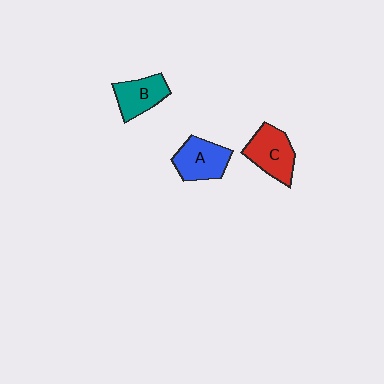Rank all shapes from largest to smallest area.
From largest to smallest: C (red), A (blue), B (teal).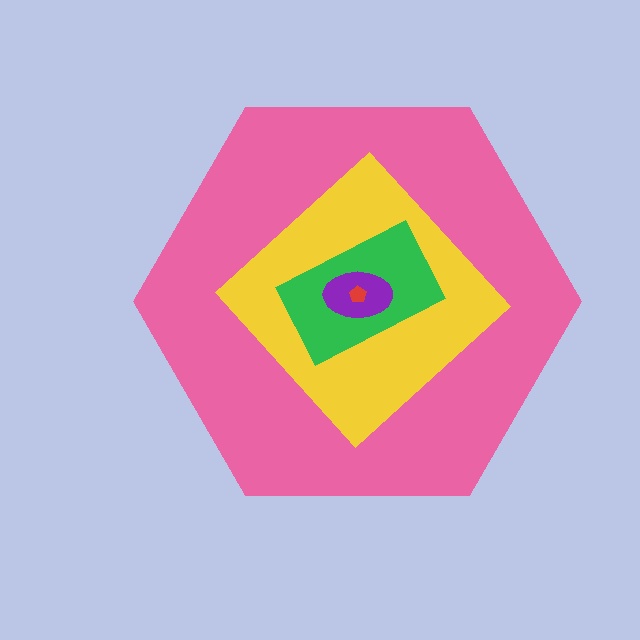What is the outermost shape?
The pink hexagon.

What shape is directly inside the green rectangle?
The purple ellipse.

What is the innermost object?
The red pentagon.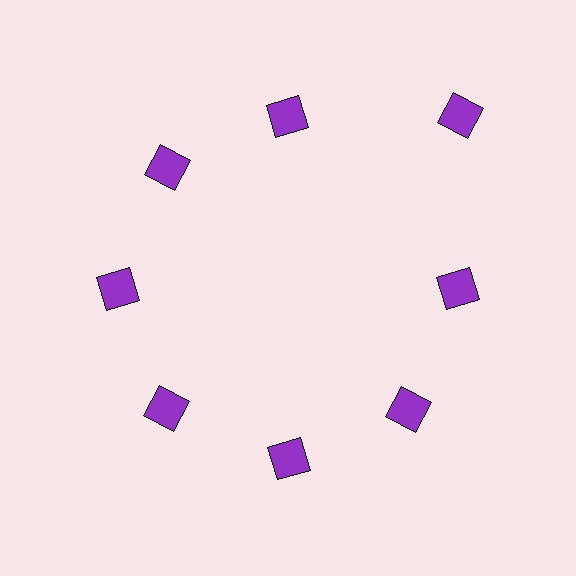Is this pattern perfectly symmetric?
No. The 8 purple diamonds are arranged in a ring, but one element near the 2 o'clock position is pushed outward from the center, breaking the 8-fold rotational symmetry.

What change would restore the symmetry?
The symmetry would be restored by moving it inward, back onto the ring so that all 8 diamonds sit at equal angles and equal distance from the center.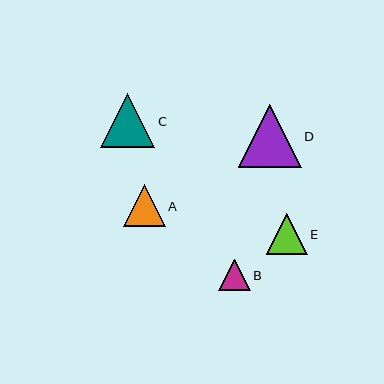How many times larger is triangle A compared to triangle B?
Triangle A is approximately 1.3 times the size of triangle B.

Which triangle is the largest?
Triangle D is the largest with a size of approximately 63 pixels.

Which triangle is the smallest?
Triangle B is the smallest with a size of approximately 32 pixels.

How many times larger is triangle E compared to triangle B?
Triangle E is approximately 1.3 times the size of triangle B.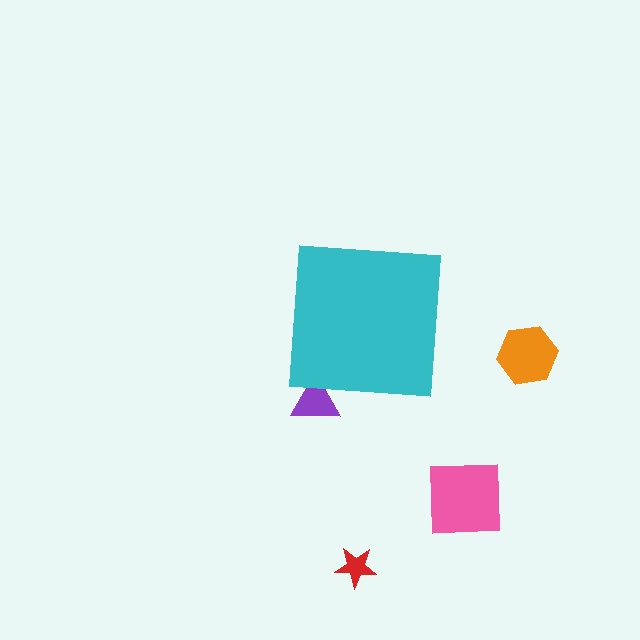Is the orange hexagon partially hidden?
No, the orange hexagon is fully visible.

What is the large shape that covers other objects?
A cyan square.